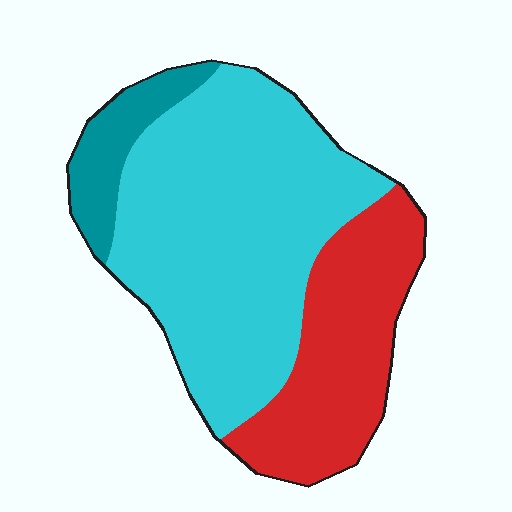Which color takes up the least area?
Teal, at roughly 10%.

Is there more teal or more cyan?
Cyan.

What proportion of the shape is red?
Red covers 30% of the shape.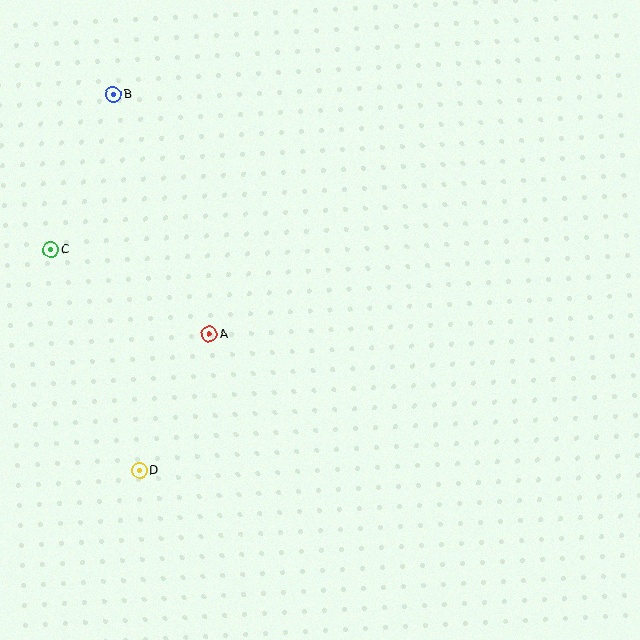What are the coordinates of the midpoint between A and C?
The midpoint between A and C is at (130, 292).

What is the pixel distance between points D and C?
The distance between D and C is 238 pixels.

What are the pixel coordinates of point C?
Point C is at (51, 250).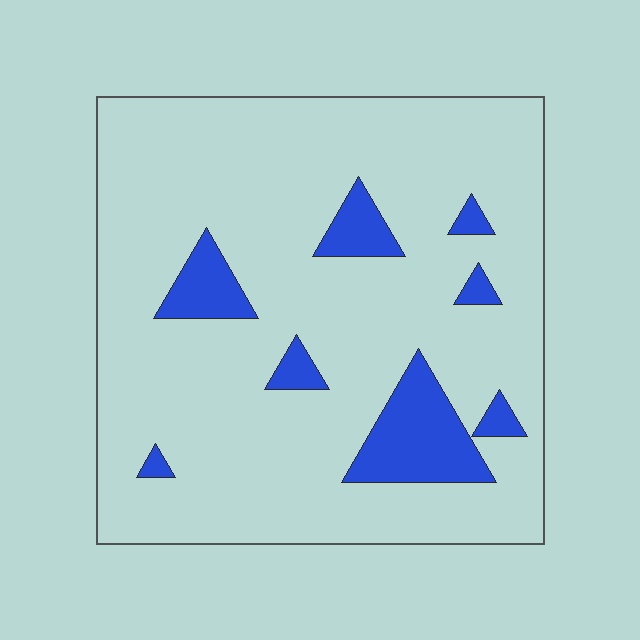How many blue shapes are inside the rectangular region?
8.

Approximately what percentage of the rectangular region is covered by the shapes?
Approximately 15%.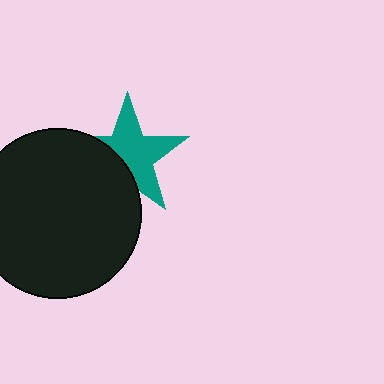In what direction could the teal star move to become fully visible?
The teal star could move toward the upper-right. That would shift it out from behind the black circle entirely.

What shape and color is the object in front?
The object in front is a black circle.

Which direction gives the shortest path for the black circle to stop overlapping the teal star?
Moving toward the lower-left gives the shortest separation.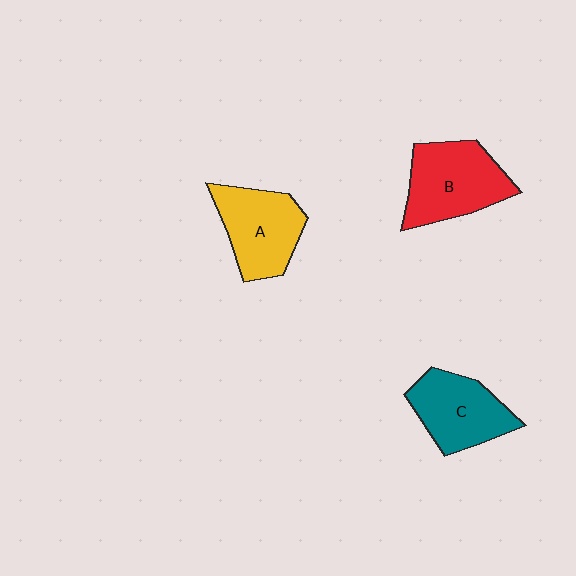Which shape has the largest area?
Shape B (red).